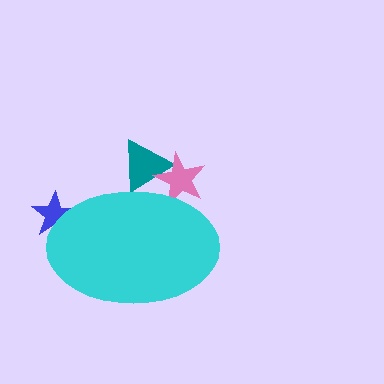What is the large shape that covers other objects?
A cyan ellipse.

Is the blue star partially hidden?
Yes, the blue star is partially hidden behind the cyan ellipse.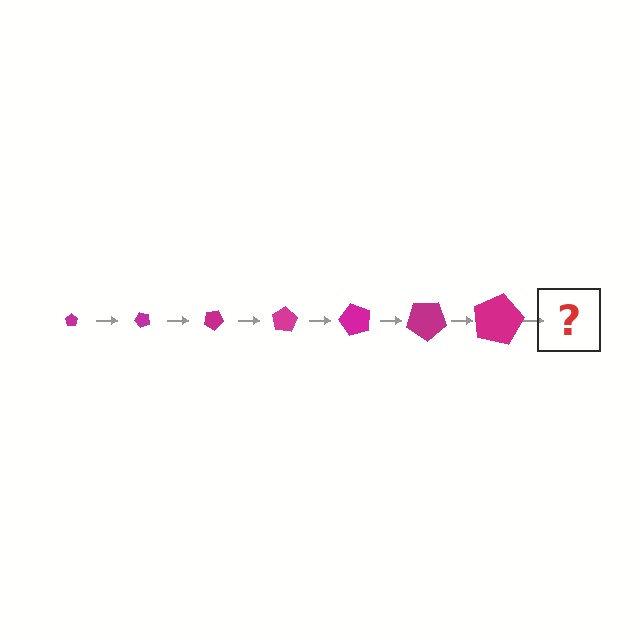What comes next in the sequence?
The next element should be a pentagon, larger than the previous one and rotated 350 degrees from the start.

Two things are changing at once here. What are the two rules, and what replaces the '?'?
The two rules are that the pentagon grows larger each step and it rotates 50 degrees each step. The '?' should be a pentagon, larger than the previous one and rotated 350 degrees from the start.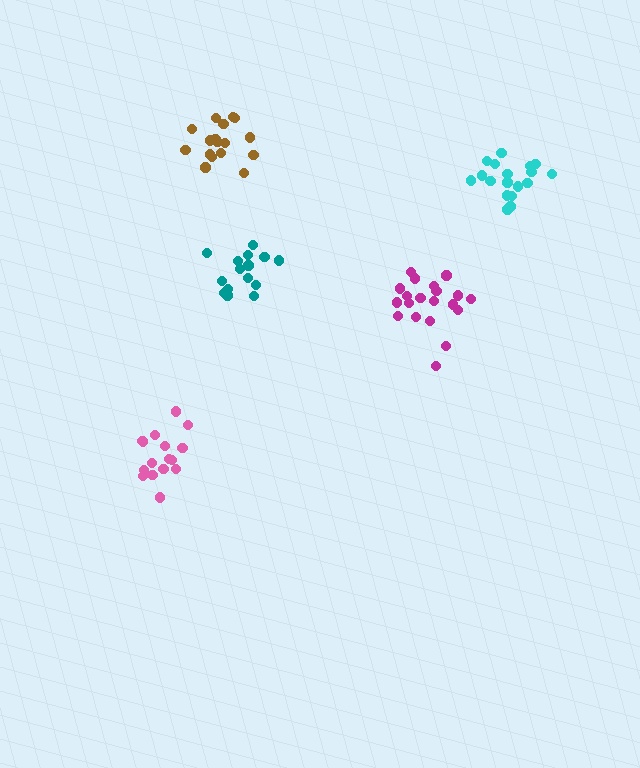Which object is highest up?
The brown cluster is topmost.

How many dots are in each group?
Group 1: 17 dots, Group 2: 20 dots, Group 3: 15 dots, Group 4: 18 dots, Group 5: 17 dots (87 total).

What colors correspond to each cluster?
The clusters are colored: brown, magenta, teal, cyan, pink.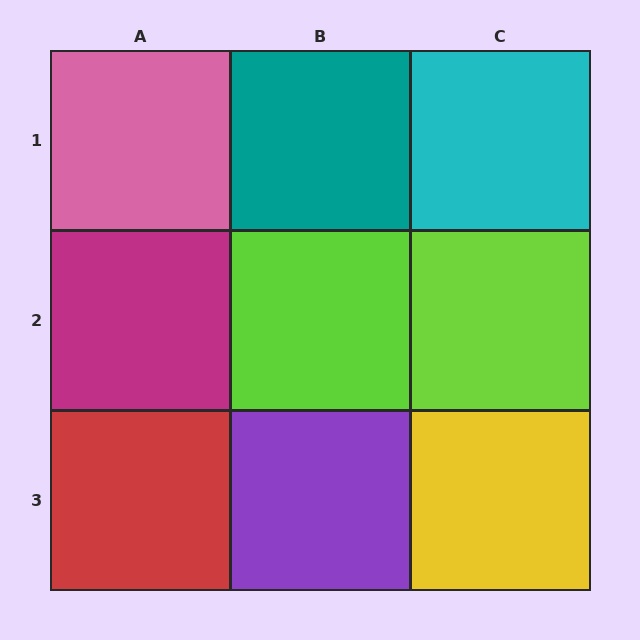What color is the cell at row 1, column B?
Teal.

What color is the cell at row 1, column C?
Cyan.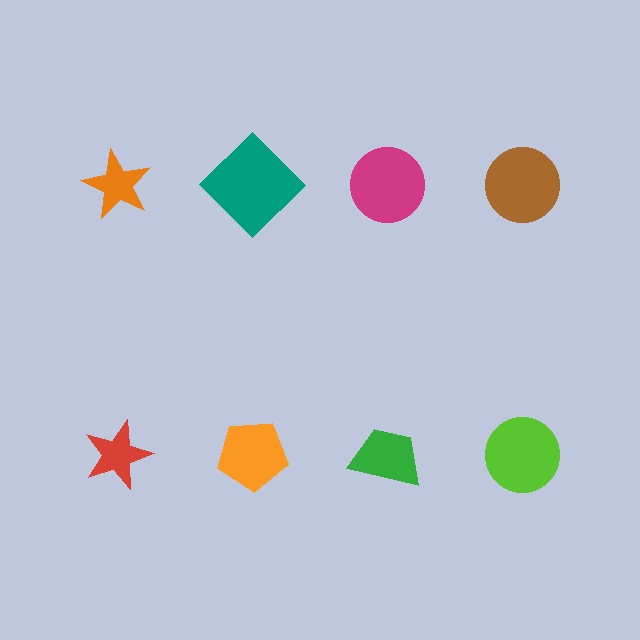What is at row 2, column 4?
A lime circle.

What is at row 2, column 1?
A red star.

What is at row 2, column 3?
A green trapezoid.